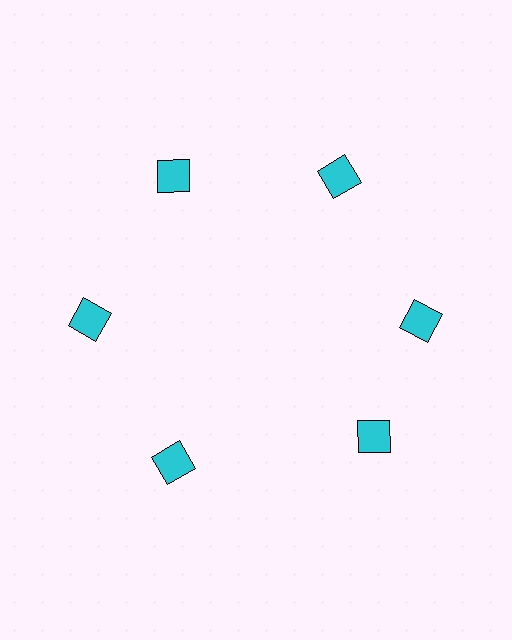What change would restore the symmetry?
The symmetry would be restored by rotating it back into even spacing with its neighbors so that all 6 squares sit at equal angles and equal distance from the center.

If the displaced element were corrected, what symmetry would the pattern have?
It would have 6-fold rotational symmetry — the pattern would map onto itself every 60 degrees.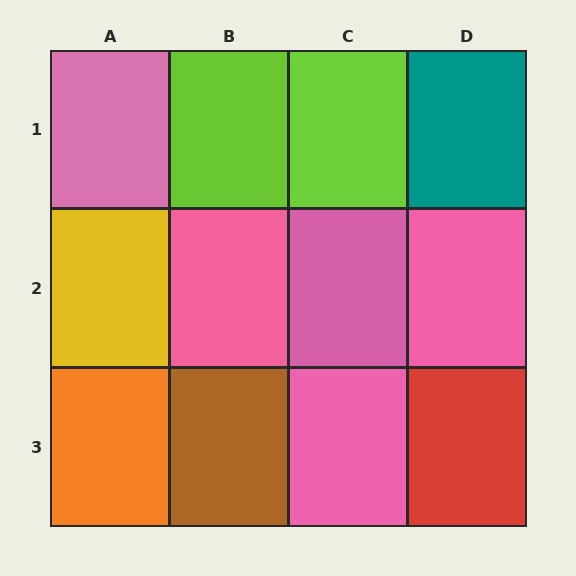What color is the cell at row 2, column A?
Yellow.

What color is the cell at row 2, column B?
Pink.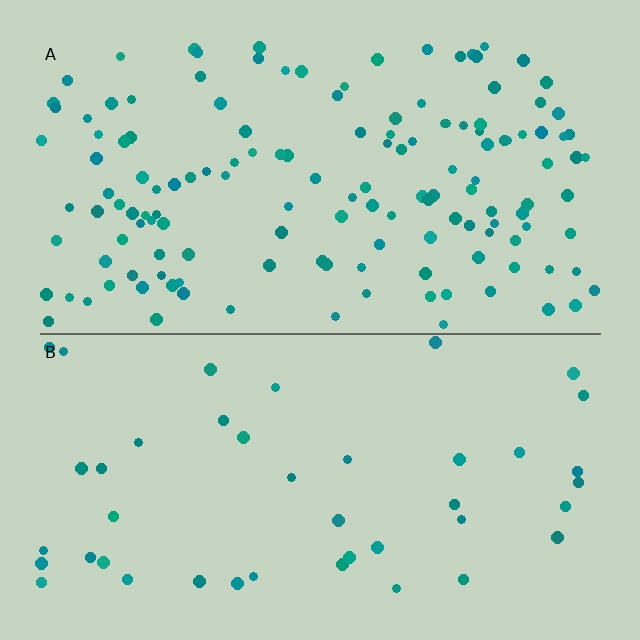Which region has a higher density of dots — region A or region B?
A (the top).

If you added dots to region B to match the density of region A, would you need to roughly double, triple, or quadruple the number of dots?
Approximately triple.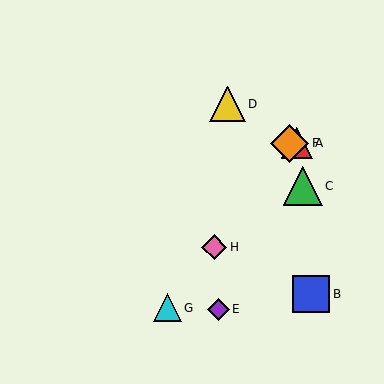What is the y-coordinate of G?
Object G is at y≈308.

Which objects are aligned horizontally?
Objects A, F are aligned horizontally.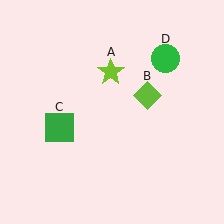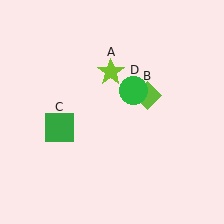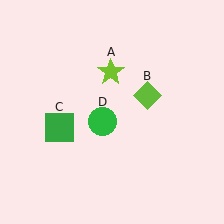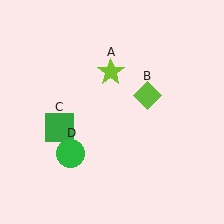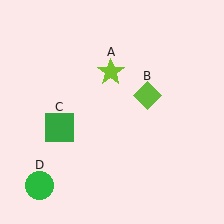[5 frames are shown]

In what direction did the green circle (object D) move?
The green circle (object D) moved down and to the left.